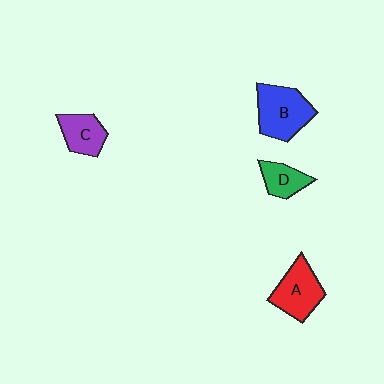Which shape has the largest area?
Shape B (blue).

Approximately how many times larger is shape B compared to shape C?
Approximately 1.6 times.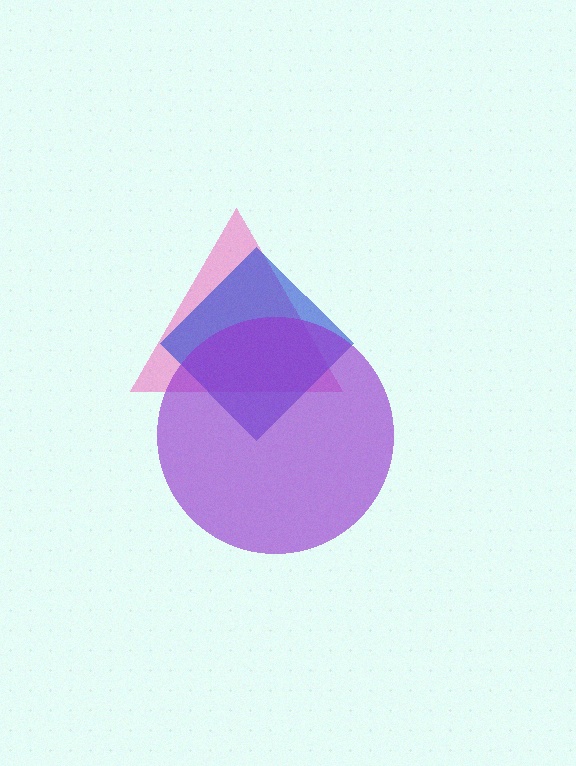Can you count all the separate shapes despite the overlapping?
Yes, there are 3 separate shapes.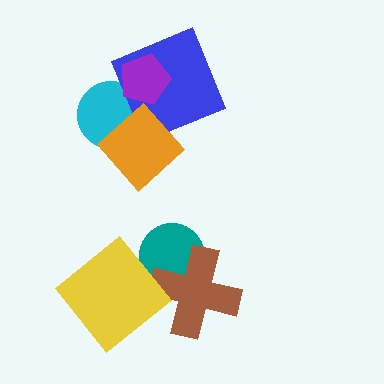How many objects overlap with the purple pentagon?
2 objects overlap with the purple pentagon.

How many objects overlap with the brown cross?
1 object overlaps with the brown cross.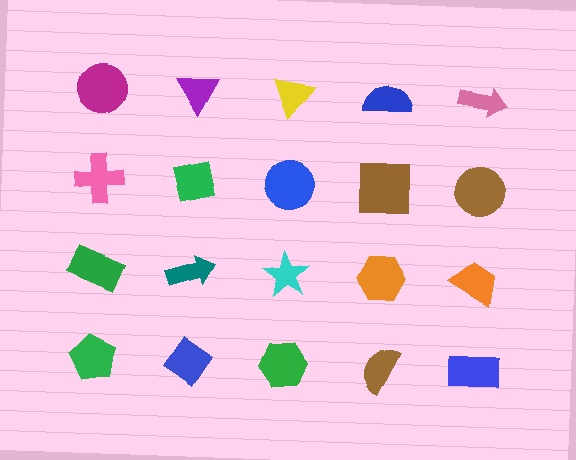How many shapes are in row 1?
5 shapes.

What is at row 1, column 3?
A yellow triangle.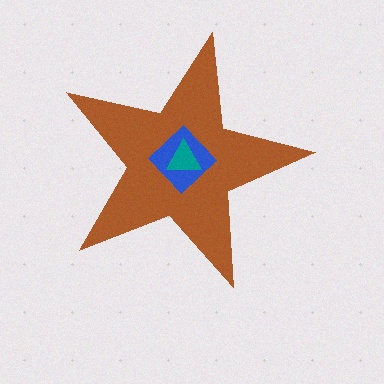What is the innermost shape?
The teal triangle.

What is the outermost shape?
The brown star.